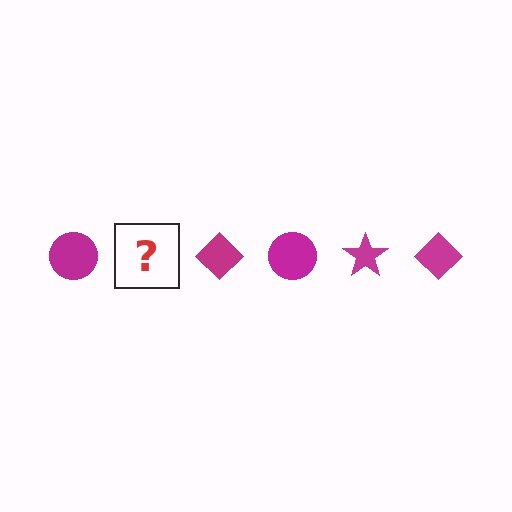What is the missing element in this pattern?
The missing element is a magenta star.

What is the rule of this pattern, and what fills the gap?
The rule is that the pattern cycles through circle, star, diamond shapes in magenta. The gap should be filled with a magenta star.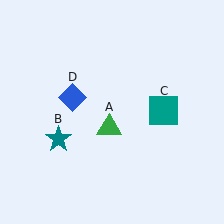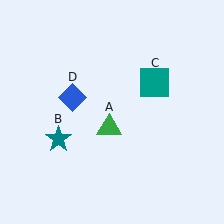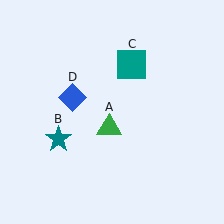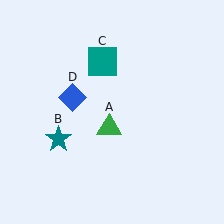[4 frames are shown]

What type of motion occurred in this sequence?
The teal square (object C) rotated counterclockwise around the center of the scene.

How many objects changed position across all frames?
1 object changed position: teal square (object C).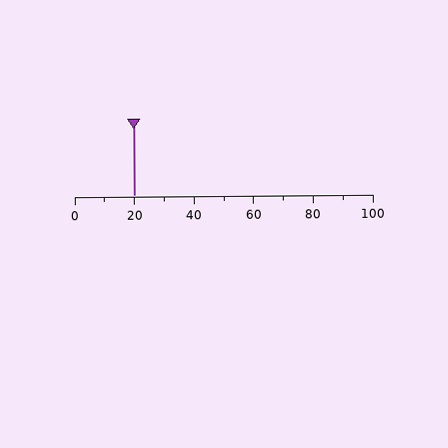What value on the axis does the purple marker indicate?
The marker indicates approximately 20.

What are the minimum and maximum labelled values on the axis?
The axis runs from 0 to 100.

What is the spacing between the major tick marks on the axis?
The major ticks are spaced 20 apart.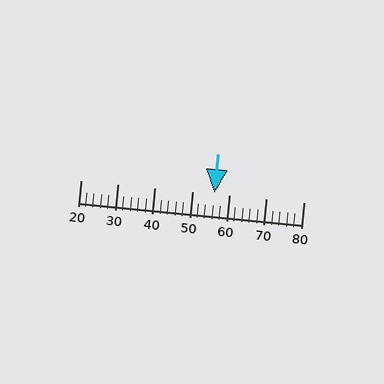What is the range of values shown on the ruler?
The ruler shows values from 20 to 80.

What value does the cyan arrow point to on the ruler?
The cyan arrow points to approximately 56.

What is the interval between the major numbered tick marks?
The major tick marks are spaced 10 units apart.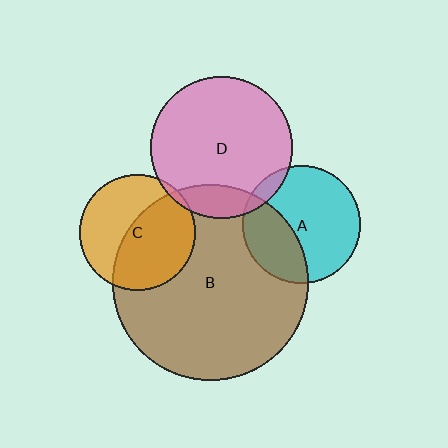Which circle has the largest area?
Circle B (brown).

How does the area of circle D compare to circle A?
Approximately 1.4 times.